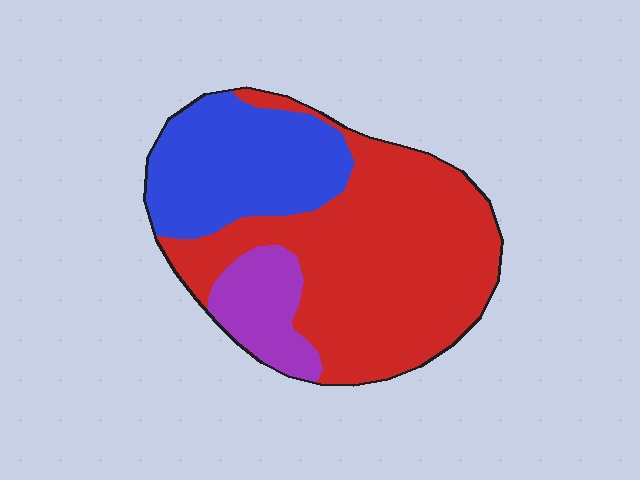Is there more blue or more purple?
Blue.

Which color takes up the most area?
Red, at roughly 60%.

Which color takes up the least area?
Purple, at roughly 15%.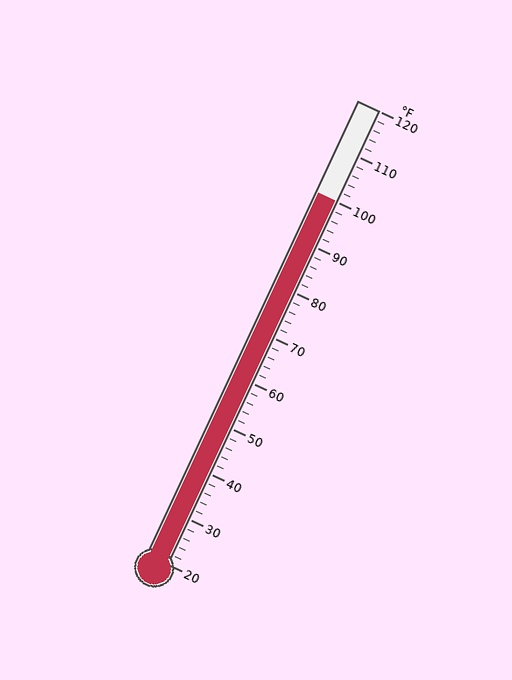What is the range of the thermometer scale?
The thermometer scale ranges from 20°F to 120°F.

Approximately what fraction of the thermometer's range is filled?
The thermometer is filled to approximately 80% of its range.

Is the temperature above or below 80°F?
The temperature is above 80°F.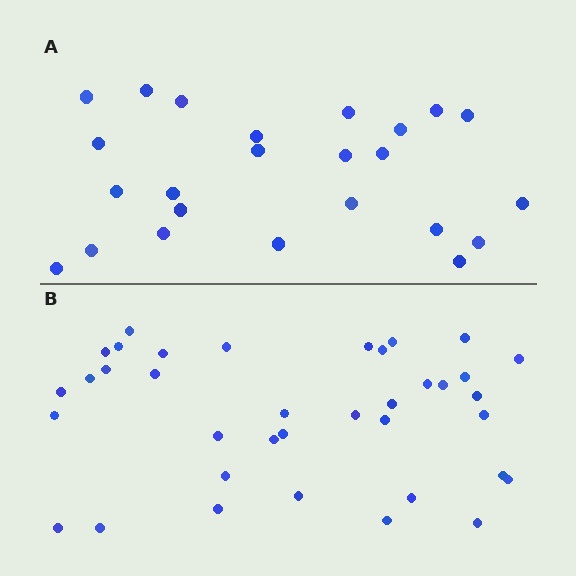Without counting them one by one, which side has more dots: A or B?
Region B (the bottom region) has more dots.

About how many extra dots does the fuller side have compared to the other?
Region B has approximately 15 more dots than region A.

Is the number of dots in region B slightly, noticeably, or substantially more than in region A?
Region B has substantially more. The ratio is roughly 1.5 to 1.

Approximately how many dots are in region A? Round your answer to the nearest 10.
About 20 dots. (The exact count is 24, which rounds to 20.)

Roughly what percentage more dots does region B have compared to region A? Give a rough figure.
About 55% more.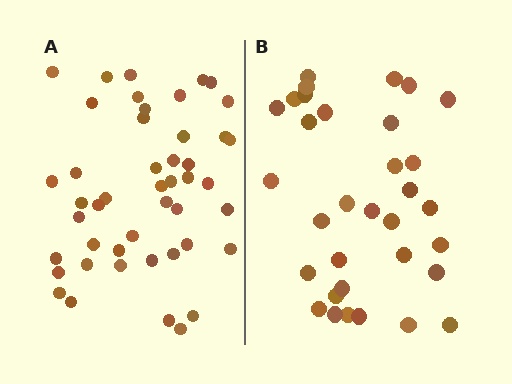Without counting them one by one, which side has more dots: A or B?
Region A (the left region) has more dots.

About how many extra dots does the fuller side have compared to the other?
Region A has approximately 15 more dots than region B.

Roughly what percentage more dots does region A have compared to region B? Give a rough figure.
About 40% more.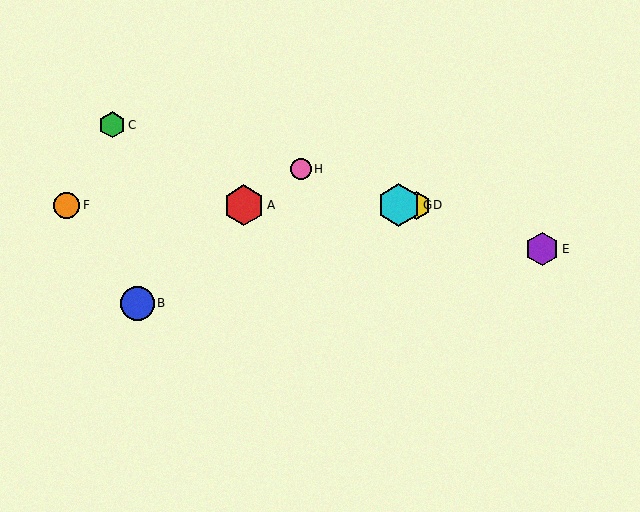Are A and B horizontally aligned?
No, A is at y≈205 and B is at y≈303.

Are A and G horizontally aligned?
Yes, both are at y≈205.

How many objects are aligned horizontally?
4 objects (A, D, F, G) are aligned horizontally.